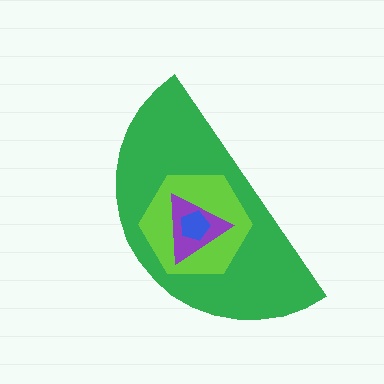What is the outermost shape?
The green semicircle.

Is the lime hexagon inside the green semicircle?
Yes.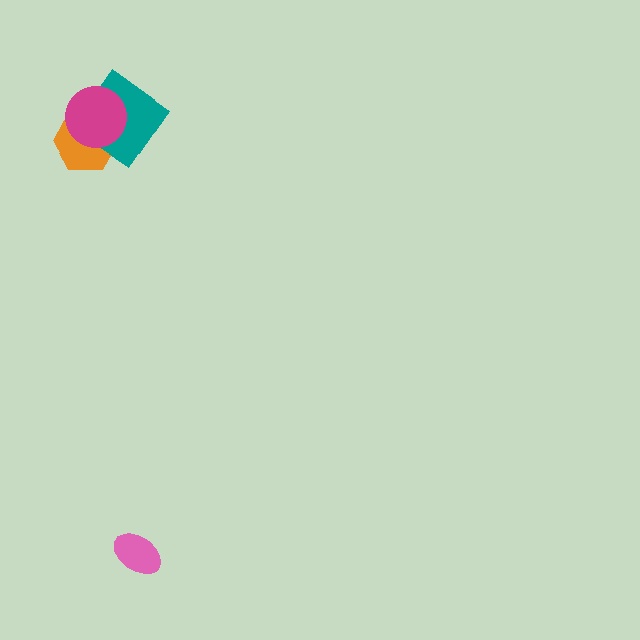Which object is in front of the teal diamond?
The magenta circle is in front of the teal diamond.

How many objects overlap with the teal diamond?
2 objects overlap with the teal diamond.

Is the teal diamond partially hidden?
Yes, it is partially covered by another shape.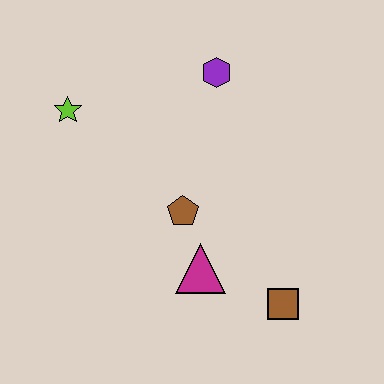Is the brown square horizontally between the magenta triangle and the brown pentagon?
No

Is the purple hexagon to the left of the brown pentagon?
No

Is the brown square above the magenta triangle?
No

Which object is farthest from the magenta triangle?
The lime star is farthest from the magenta triangle.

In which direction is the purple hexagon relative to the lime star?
The purple hexagon is to the right of the lime star.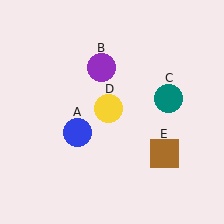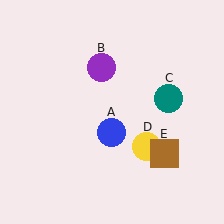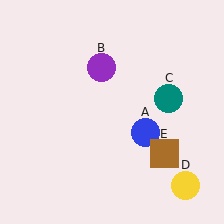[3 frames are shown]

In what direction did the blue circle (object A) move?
The blue circle (object A) moved right.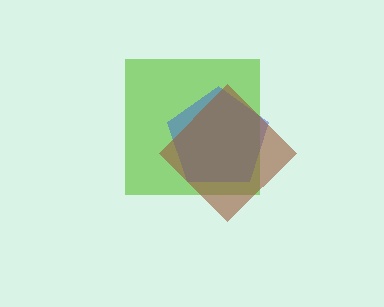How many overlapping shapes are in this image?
There are 3 overlapping shapes in the image.